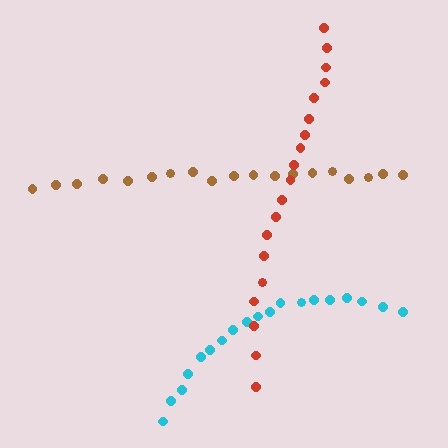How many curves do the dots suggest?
There are 3 distinct paths.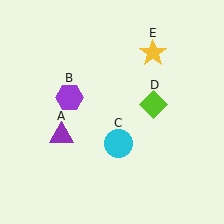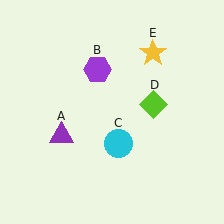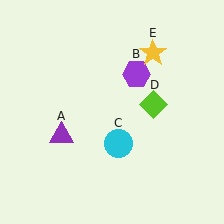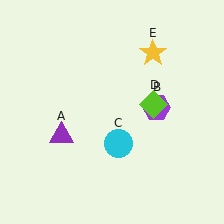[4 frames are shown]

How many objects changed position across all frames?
1 object changed position: purple hexagon (object B).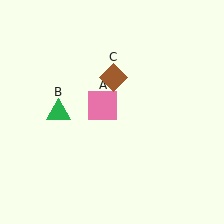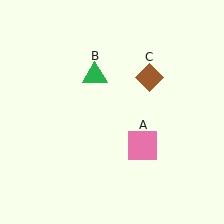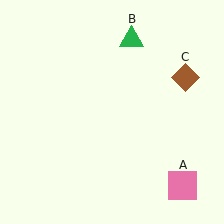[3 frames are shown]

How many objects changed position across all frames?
3 objects changed position: pink square (object A), green triangle (object B), brown diamond (object C).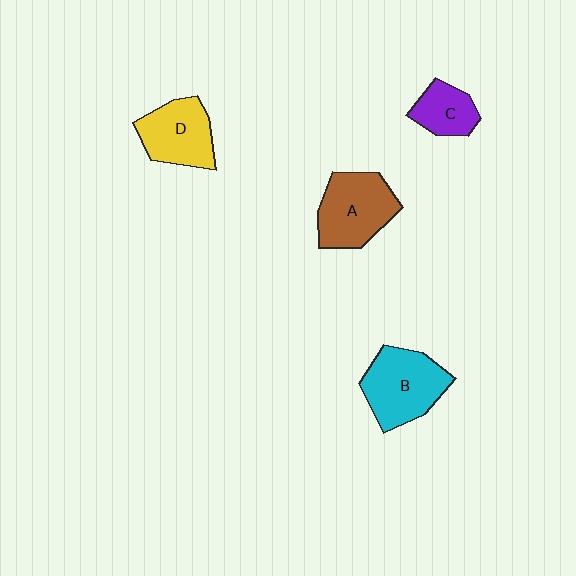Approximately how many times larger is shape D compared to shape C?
Approximately 1.5 times.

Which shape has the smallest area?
Shape C (purple).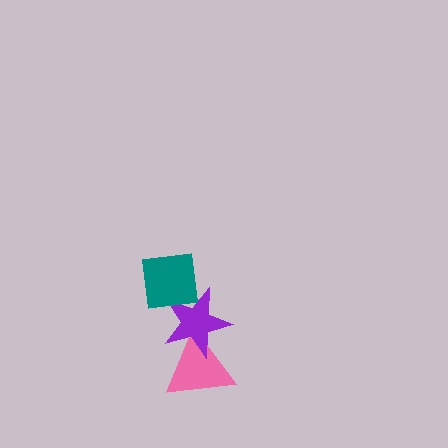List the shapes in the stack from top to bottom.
From top to bottom: the teal square, the purple star, the pink triangle.